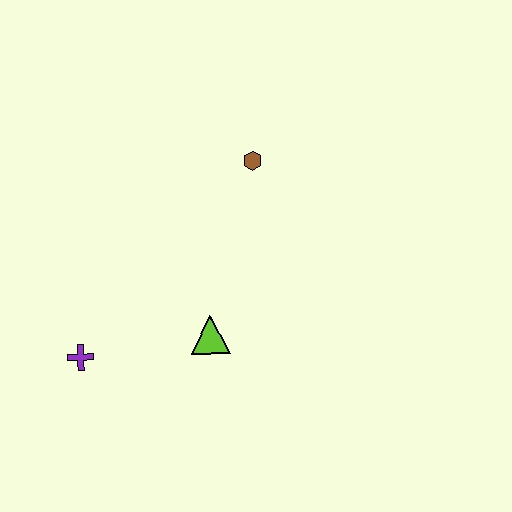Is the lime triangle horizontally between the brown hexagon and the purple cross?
Yes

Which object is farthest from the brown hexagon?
The purple cross is farthest from the brown hexagon.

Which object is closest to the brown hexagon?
The lime triangle is closest to the brown hexagon.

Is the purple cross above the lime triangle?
No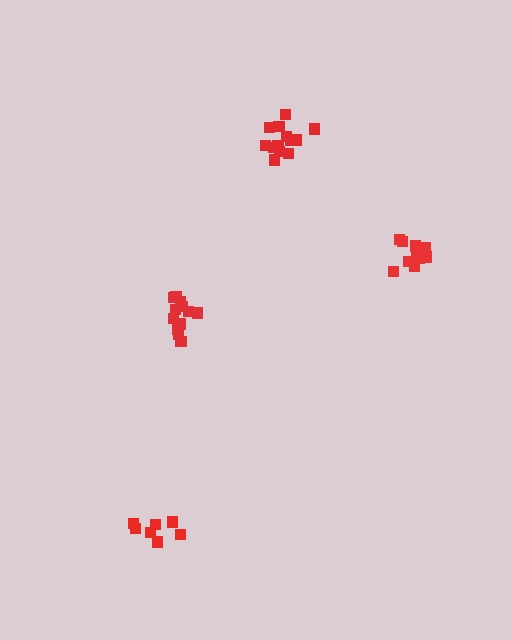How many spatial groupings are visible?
There are 4 spatial groupings.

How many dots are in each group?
Group 1: 11 dots, Group 2: 13 dots, Group 3: 12 dots, Group 4: 7 dots (43 total).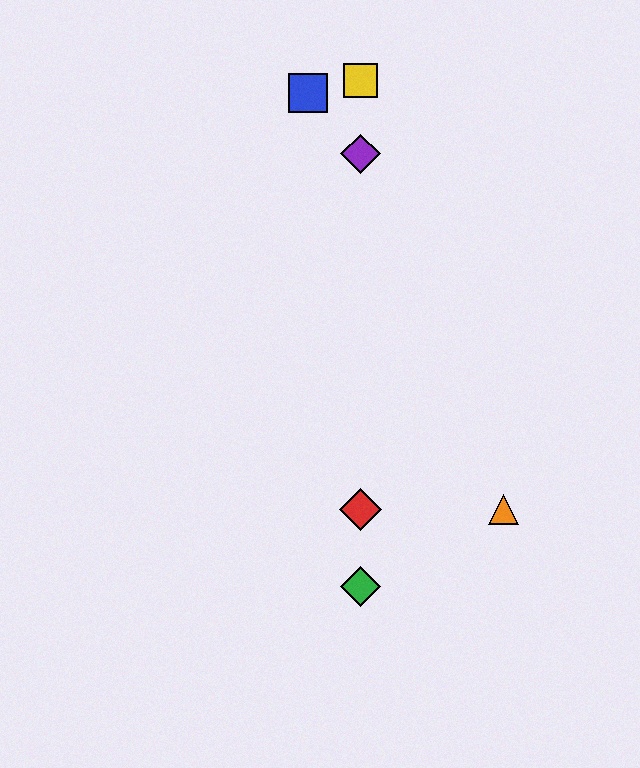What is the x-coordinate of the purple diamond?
The purple diamond is at x≈361.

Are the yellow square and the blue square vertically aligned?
No, the yellow square is at x≈361 and the blue square is at x≈308.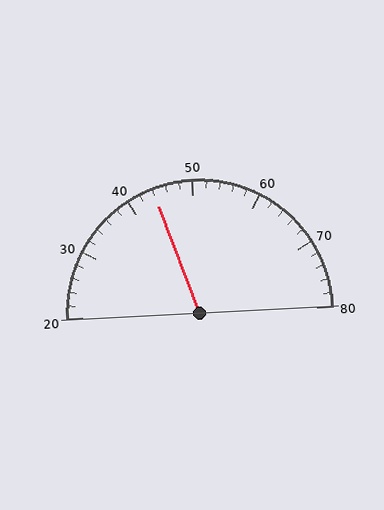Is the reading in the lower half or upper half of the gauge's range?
The reading is in the lower half of the range (20 to 80).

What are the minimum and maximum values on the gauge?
The gauge ranges from 20 to 80.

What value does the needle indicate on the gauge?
The needle indicates approximately 44.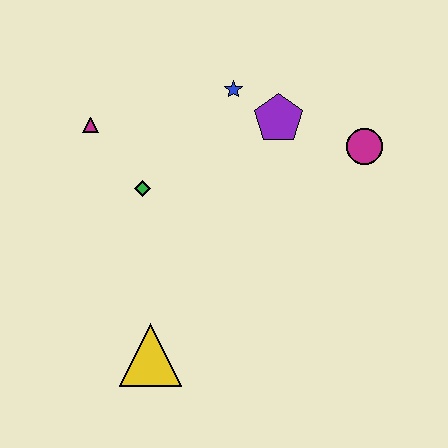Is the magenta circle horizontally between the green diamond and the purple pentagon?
No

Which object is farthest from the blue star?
The yellow triangle is farthest from the blue star.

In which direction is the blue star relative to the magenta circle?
The blue star is to the left of the magenta circle.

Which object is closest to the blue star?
The purple pentagon is closest to the blue star.